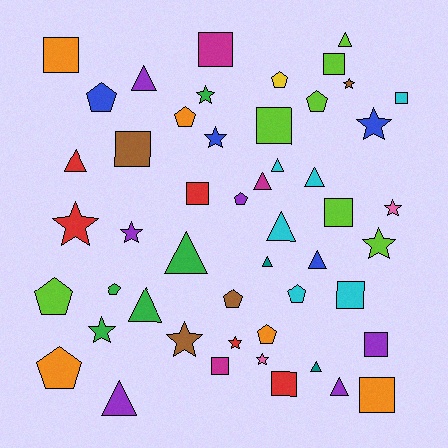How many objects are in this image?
There are 50 objects.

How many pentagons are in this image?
There are 11 pentagons.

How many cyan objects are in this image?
There are 6 cyan objects.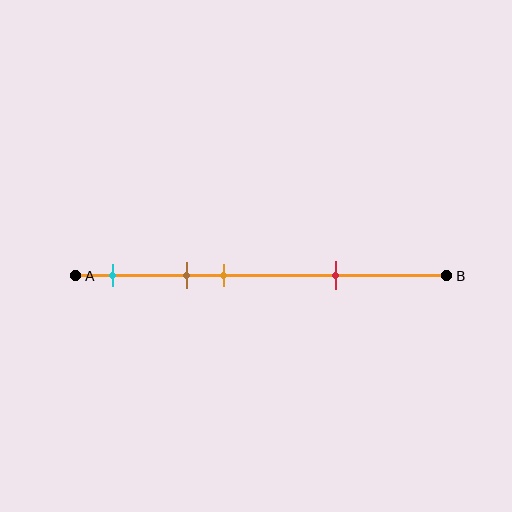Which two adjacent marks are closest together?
The brown and orange marks are the closest adjacent pair.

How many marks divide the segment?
There are 4 marks dividing the segment.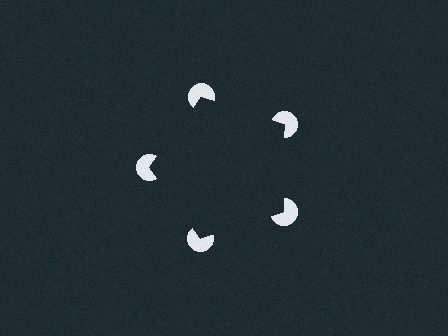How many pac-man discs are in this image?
There are 5 — one at each vertex of the illusory pentagon.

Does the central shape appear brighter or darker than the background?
It typically appears slightly darker than the background, even though no actual brightness change is drawn.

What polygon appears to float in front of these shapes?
An illusory pentagon — its edges are inferred from the aligned wedge cuts in the pac-man discs, not physically drawn.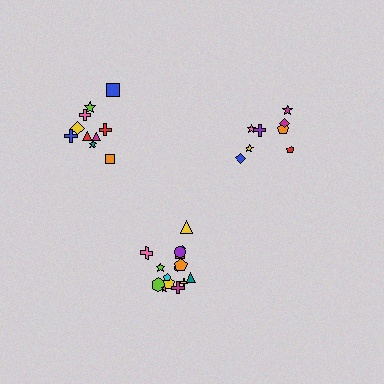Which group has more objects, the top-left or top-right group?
The top-left group.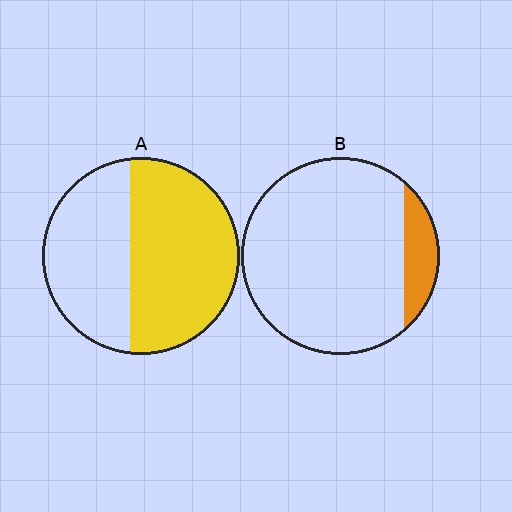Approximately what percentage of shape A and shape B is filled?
A is approximately 55% and B is approximately 10%.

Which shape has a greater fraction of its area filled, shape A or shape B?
Shape A.